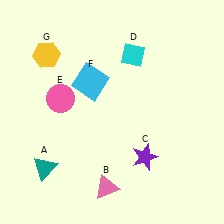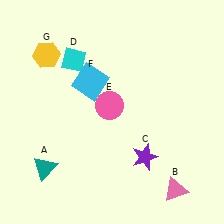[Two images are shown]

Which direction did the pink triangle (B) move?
The pink triangle (B) moved right.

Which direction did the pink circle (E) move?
The pink circle (E) moved right.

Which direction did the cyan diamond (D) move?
The cyan diamond (D) moved left.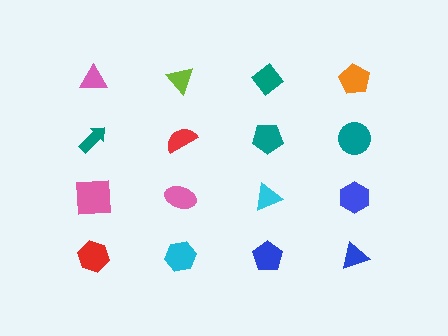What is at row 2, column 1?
A teal arrow.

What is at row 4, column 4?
A blue triangle.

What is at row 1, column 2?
A lime triangle.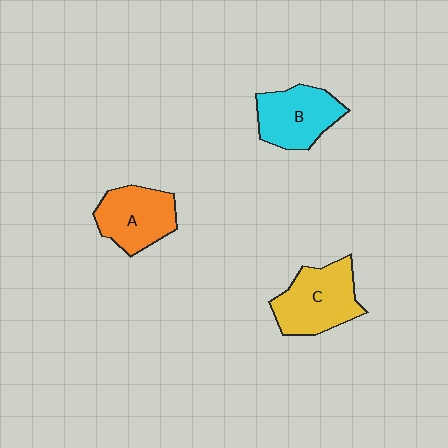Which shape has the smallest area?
Shape A (orange).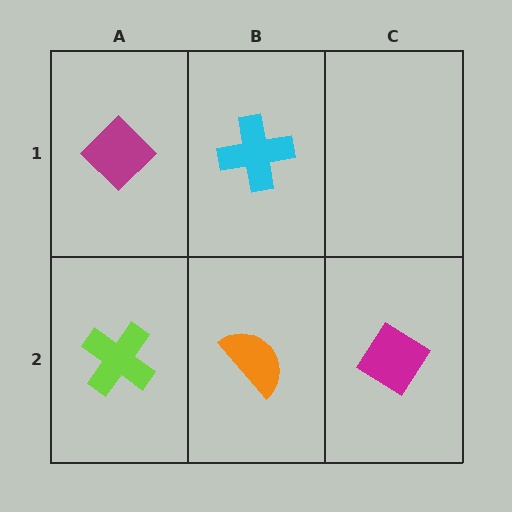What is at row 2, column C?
A magenta diamond.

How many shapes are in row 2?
3 shapes.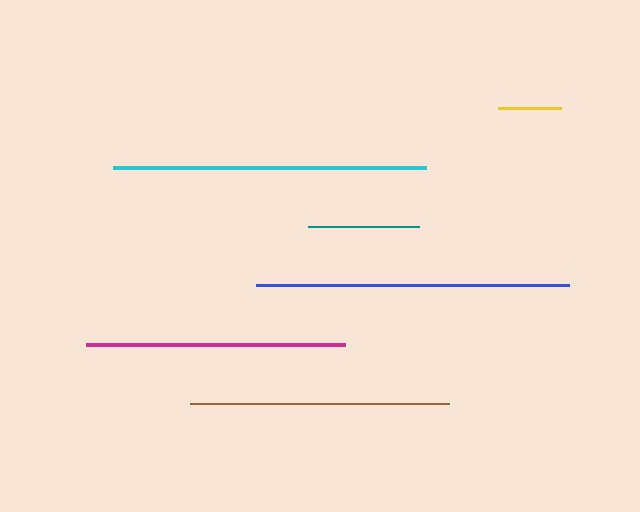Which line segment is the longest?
The blue line is the longest at approximately 314 pixels.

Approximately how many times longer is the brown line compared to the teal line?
The brown line is approximately 2.3 times the length of the teal line.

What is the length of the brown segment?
The brown segment is approximately 259 pixels long.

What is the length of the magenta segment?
The magenta segment is approximately 259 pixels long.